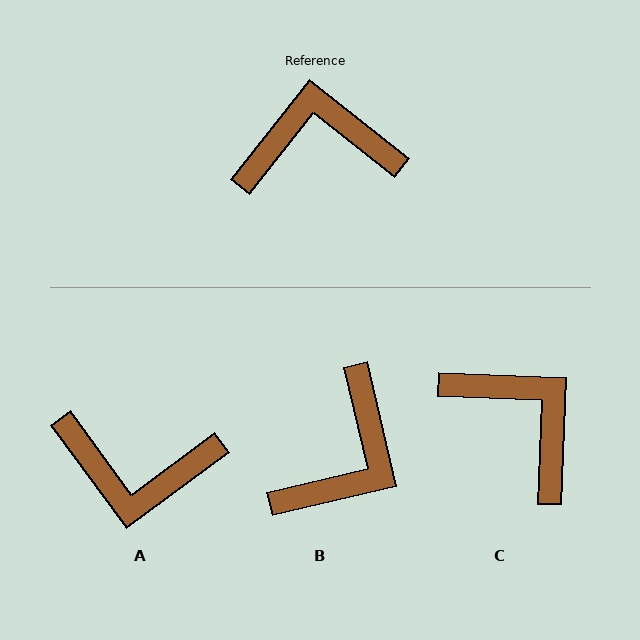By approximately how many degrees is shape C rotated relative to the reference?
Approximately 54 degrees clockwise.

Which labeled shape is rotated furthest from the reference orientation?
A, about 165 degrees away.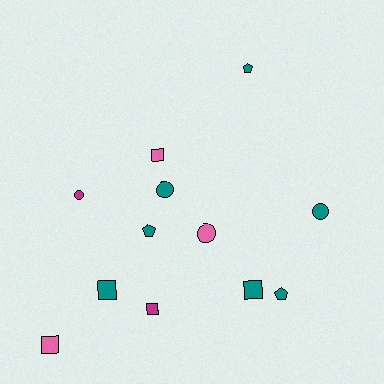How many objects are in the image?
There are 12 objects.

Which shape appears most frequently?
Square, with 5 objects.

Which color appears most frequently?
Teal, with 7 objects.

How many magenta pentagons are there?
There are no magenta pentagons.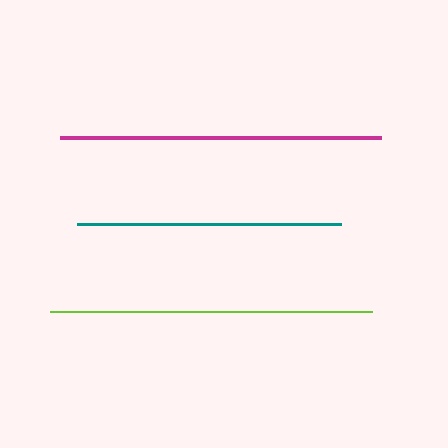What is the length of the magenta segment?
The magenta segment is approximately 321 pixels long.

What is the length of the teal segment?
The teal segment is approximately 263 pixels long.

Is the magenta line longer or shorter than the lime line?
The lime line is longer than the magenta line.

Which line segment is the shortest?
The teal line is the shortest at approximately 263 pixels.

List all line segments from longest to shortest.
From longest to shortest: lime, magenta, teal.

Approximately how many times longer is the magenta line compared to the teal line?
The magenta line is approximately 1.2 times the length of the teal line.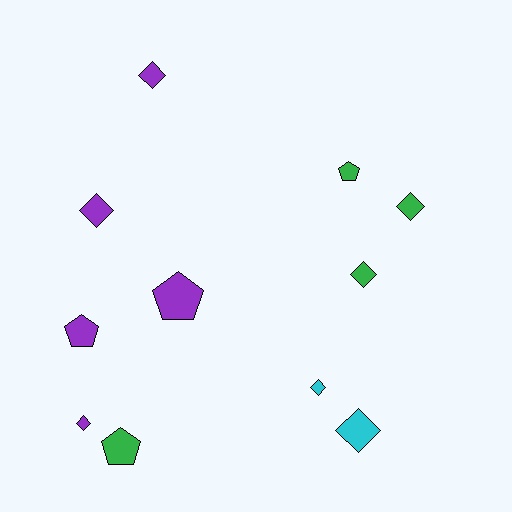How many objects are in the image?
There are 11 objects.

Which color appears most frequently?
Purple, with 5 objects.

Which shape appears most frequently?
Diamond, with 7 objects.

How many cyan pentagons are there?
There are no cyan pentagons.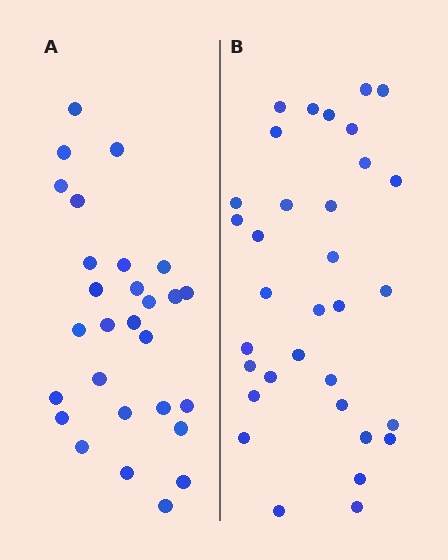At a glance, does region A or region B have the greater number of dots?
Region B (the right region) has more dots.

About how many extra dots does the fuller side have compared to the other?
Region B has about 5 more dots than region A.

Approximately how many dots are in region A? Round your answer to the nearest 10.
About 30 dots. (The exact count is 28, which rounds to 30.)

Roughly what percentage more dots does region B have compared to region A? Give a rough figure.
About 20% more.